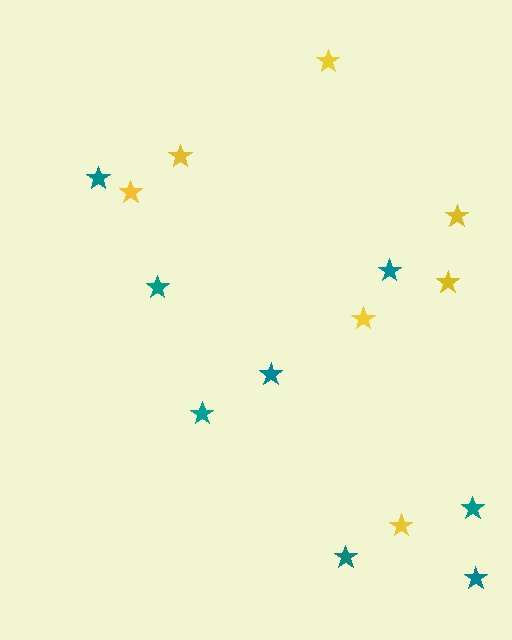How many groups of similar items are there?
There are 2 groups: one group of yellow stars (7) and one group of teal stars (8).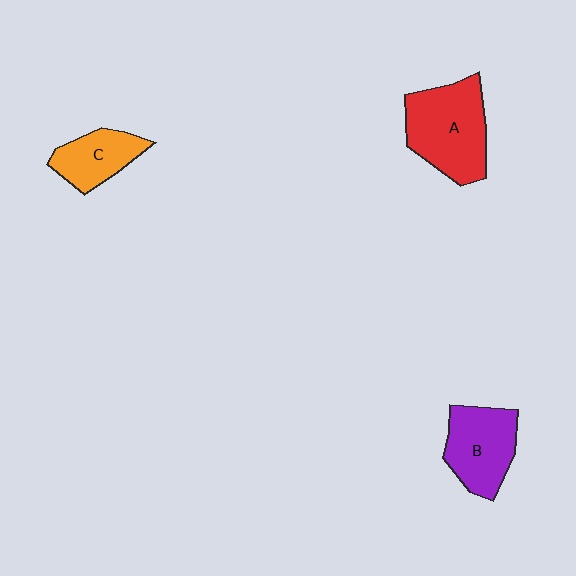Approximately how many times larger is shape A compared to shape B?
Approximately 1.3 times.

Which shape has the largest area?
Shape A (red).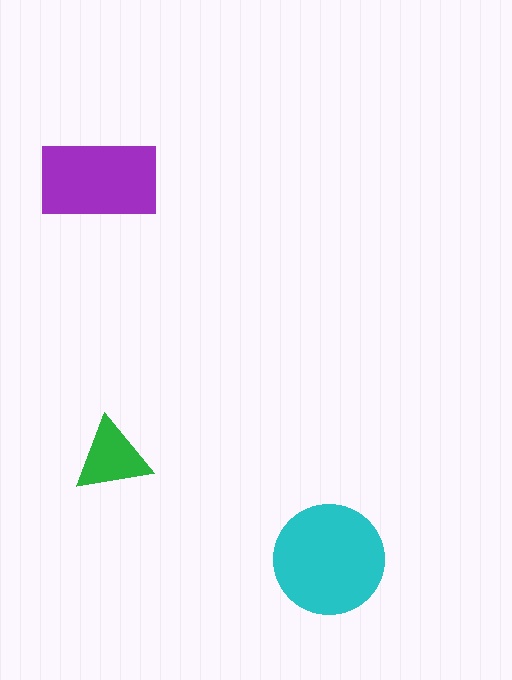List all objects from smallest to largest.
The green triangle, the purple rectangle, the cyan circle.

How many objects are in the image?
There are 3 objects in the image.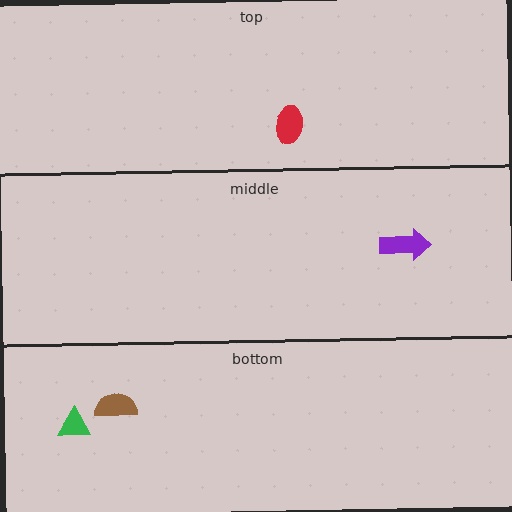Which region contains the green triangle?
The bottom region.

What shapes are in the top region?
The red ellipse.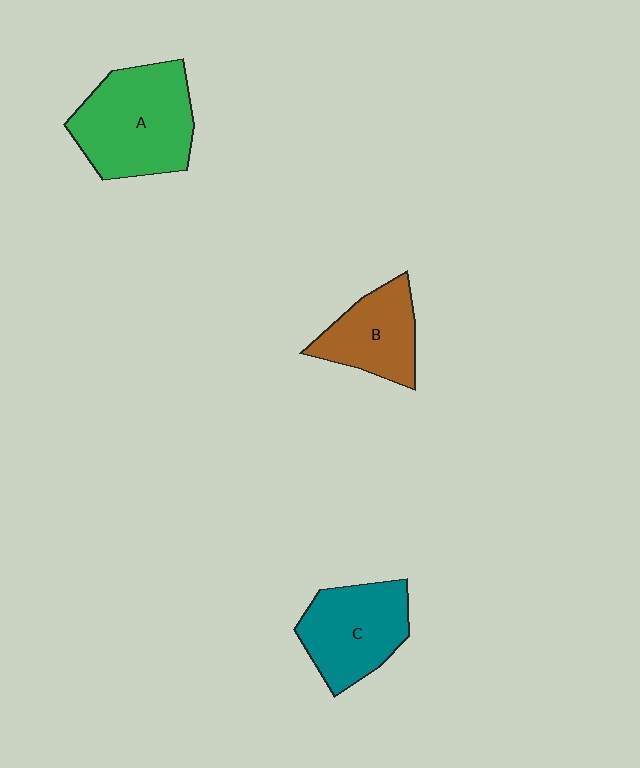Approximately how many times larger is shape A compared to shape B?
Approximately 1.6 times.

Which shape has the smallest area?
Shape B (brown).